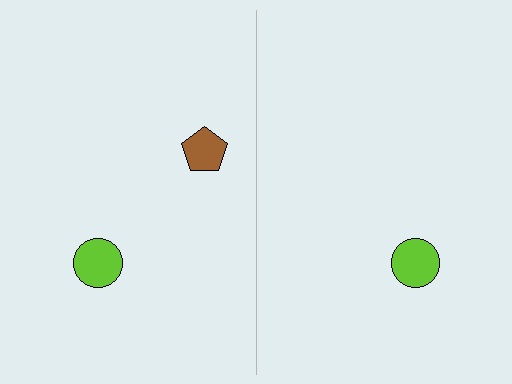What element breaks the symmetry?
A brown pentagon is missing from the right side.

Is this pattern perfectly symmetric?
No, the pattern is not perfectly symmetric. A brown pentagon is missing from the right side.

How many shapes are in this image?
There are 3 shapes in this image.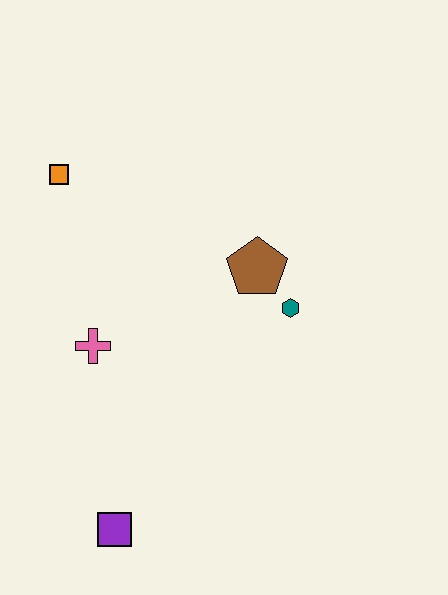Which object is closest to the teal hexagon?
The brown pentagon is closest to the teal hexagon.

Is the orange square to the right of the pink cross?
No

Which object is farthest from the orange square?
The purple square is farthest from the orange square.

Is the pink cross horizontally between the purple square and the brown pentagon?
No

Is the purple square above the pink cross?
No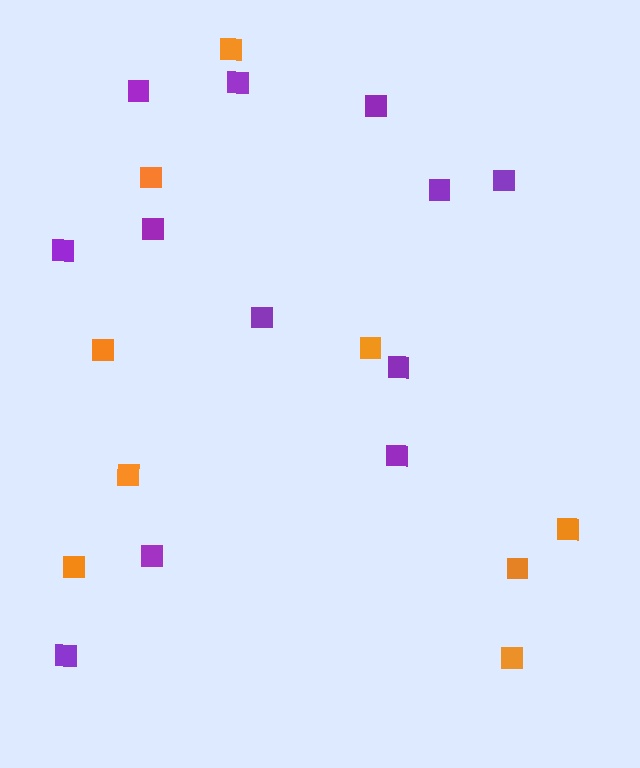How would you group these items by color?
There are 2 groups: one group of purple squares (12) and one group of orange squares (9).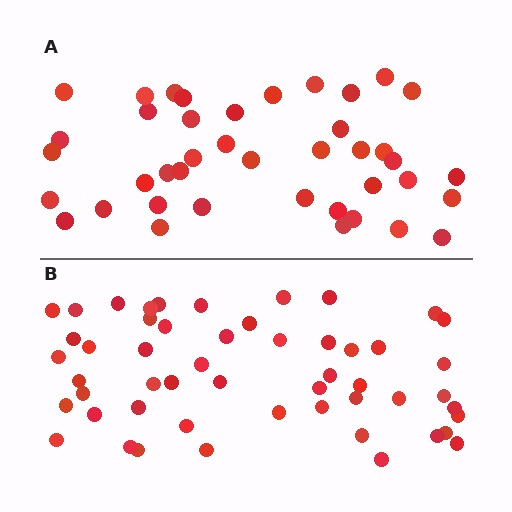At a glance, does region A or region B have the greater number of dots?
Region B (the bottom region) has more dots.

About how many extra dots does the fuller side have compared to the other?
Region B has roughly 12 or so more dots than region A.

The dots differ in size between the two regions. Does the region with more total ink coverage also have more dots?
No. Region A has more total ink coverage because its dots are larger, but region B actually contains more individual dots. Total area can be misleading — the number of items is what matters here.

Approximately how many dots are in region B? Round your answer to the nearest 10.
About 50 dots. (The exact count is 52, which rounds to 50.)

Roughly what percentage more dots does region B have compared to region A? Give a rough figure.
About 25% more.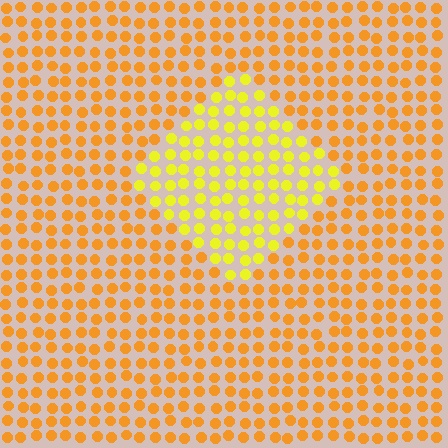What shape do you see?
I see a diamond.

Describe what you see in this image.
The image is filled with small orange elements in a uniform arrangement. A diamond-shaped region is visible where the elements are tinted to a slightly different hue, forming a subtle color boundary.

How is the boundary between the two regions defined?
The boundary is defined purely by a slight shift in hue (about 30 degrees). Spacing, size, and orientation are identical on both sides.